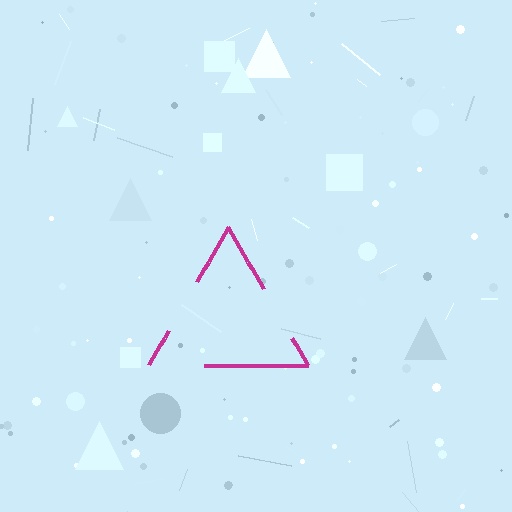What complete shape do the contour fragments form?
The contour fragments form a triangle.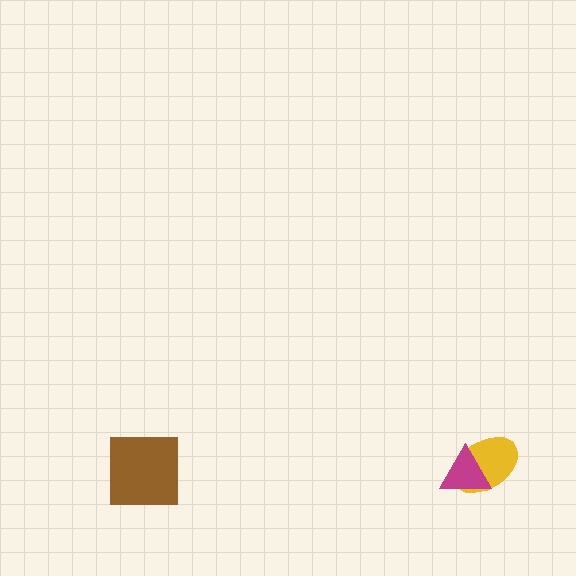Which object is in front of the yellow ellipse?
The magenta triangle is in front of the yellow ellipse.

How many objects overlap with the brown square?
0 objects overlap with the brown square.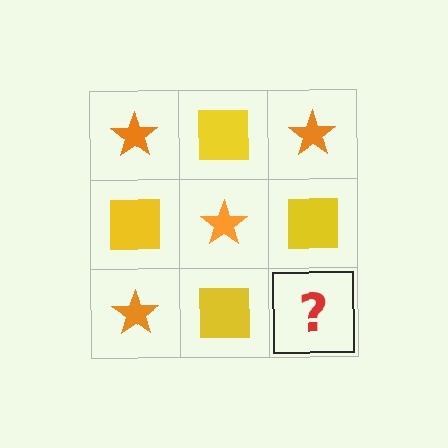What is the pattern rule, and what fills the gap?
The rule is that it alternates orange star and yellow square in a checkerboard pattern. The gap should be filled with an orange star.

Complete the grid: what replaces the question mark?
The question mark should be replaced with an orange star.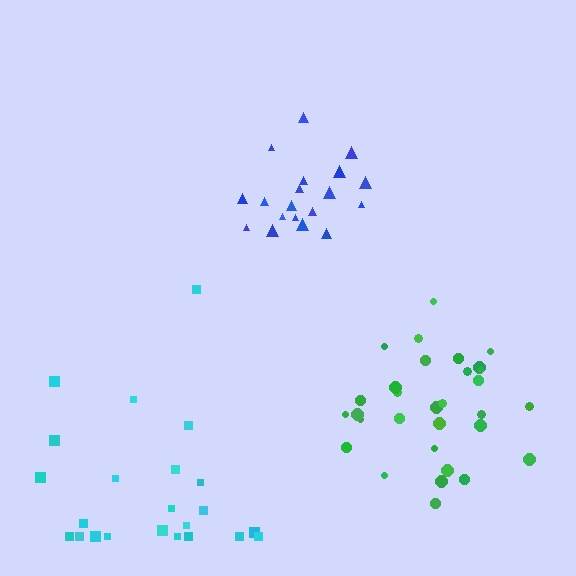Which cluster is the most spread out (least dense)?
Cyan.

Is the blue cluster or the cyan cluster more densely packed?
Blue.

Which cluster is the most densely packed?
Blue.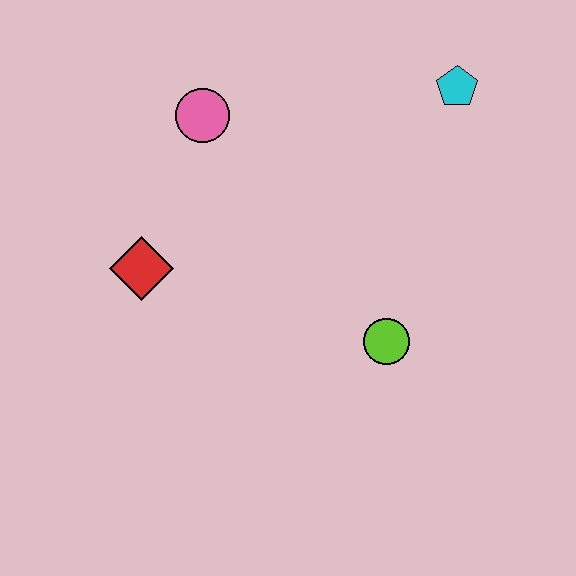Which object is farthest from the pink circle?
The lime circle is farthest from the pink circle.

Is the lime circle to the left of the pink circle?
No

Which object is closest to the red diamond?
The pink circle is closest to the red diamond.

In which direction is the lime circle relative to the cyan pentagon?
The lime circle is below the cyan pentagon.